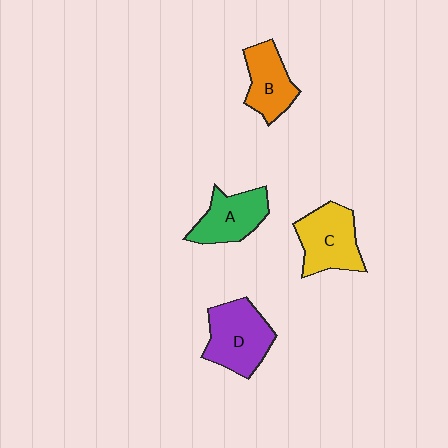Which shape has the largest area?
Shape D (purple).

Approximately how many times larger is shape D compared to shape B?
Approximately 1.3 times.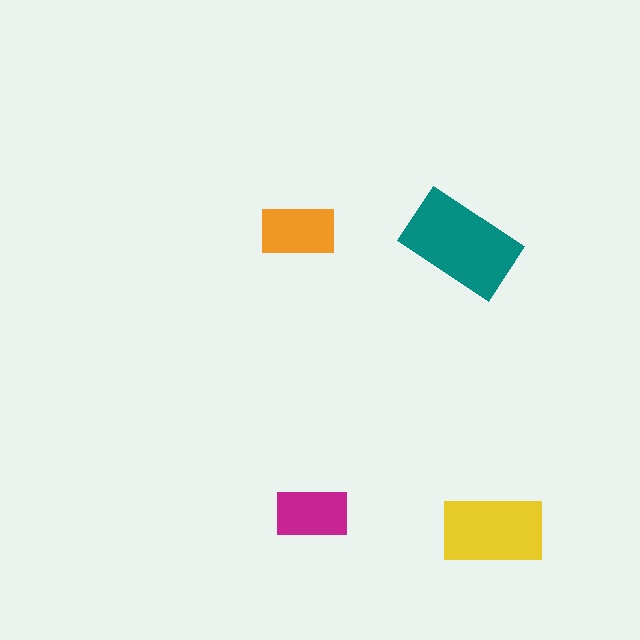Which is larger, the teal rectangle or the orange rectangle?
The teal one.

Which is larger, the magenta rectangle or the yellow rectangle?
The yellow one.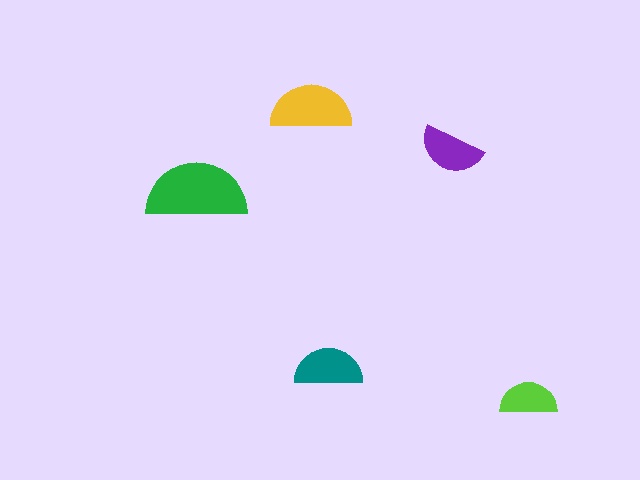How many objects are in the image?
There are 5 objects in the image.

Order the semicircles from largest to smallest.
the green one, the yellow one, the teal one, the purple one, the lime one.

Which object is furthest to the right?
The lime semicircle is rightmost.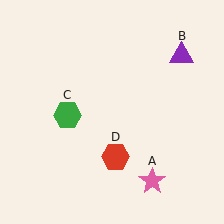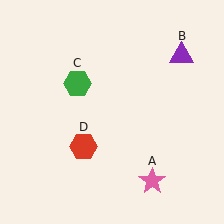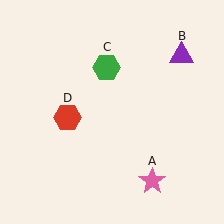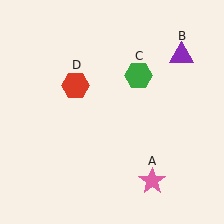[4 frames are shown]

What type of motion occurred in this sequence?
The green hexagon (object C), red hexagon (object D) rotated clockwise around the center of the scene.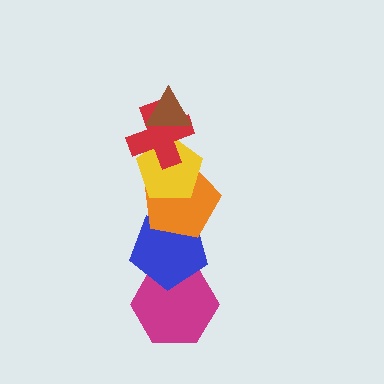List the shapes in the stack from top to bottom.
From top to bottom: the brown triangle, the red cross, the yellow pentagon, the orange pentagon, the blue pentagon, the magenta hexagon.